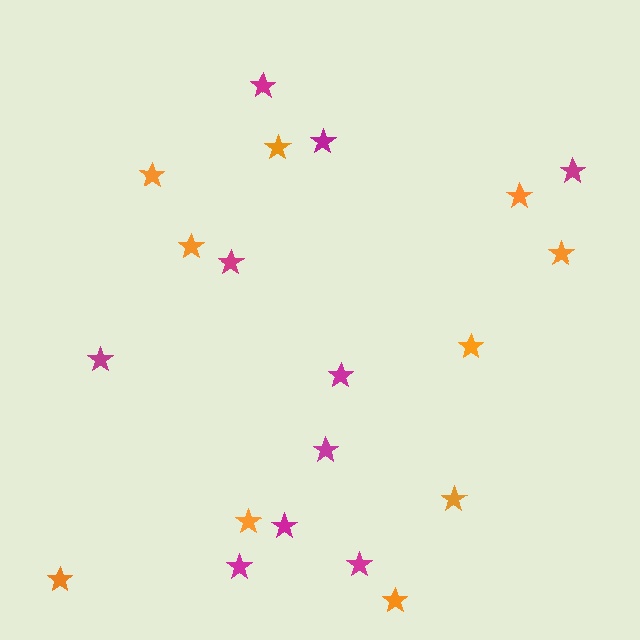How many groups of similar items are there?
There are 2 groups: one group of orange stars (10) and one group of magenta stars (10).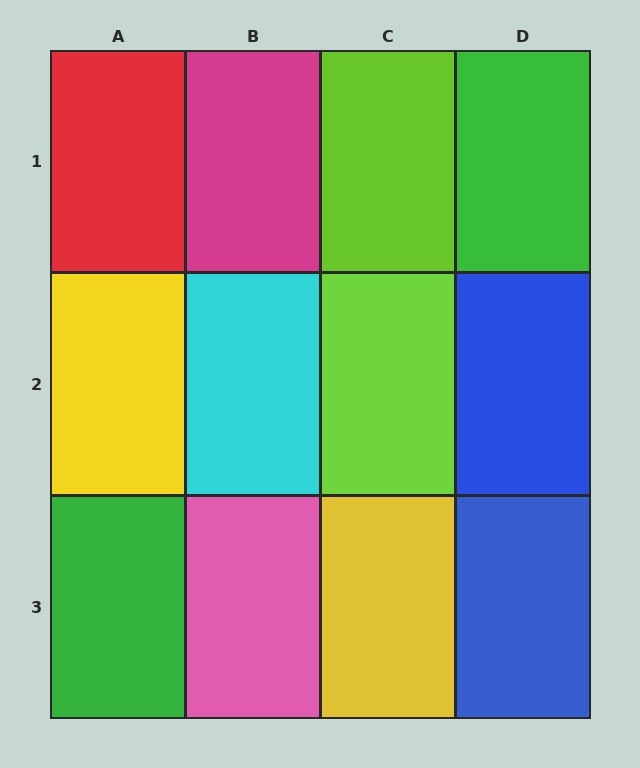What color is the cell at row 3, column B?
Pink.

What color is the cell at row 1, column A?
Red.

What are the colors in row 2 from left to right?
Yellow, cyan, lime, blue.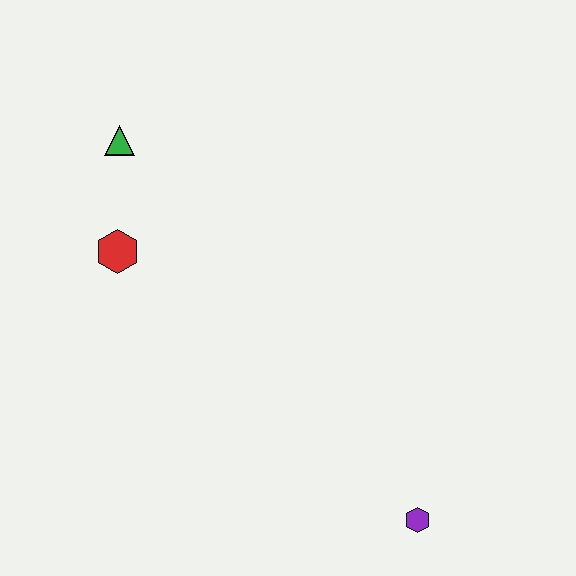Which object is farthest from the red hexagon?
The purple hexagon is farthest from the red hexagon.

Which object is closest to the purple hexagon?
The red hexagon is closest to the purple hexagon.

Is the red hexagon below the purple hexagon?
No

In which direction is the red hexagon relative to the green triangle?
The red hexagon is below the green triangle.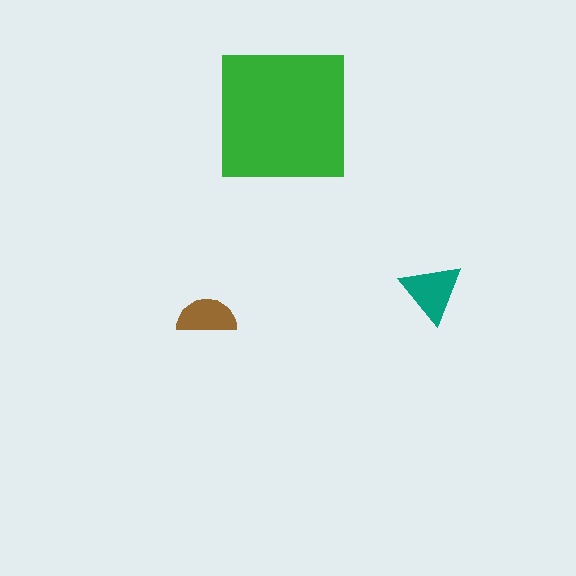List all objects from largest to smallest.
The green square, the teal triangle, the brown semicircle.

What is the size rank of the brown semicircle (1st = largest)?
3rd.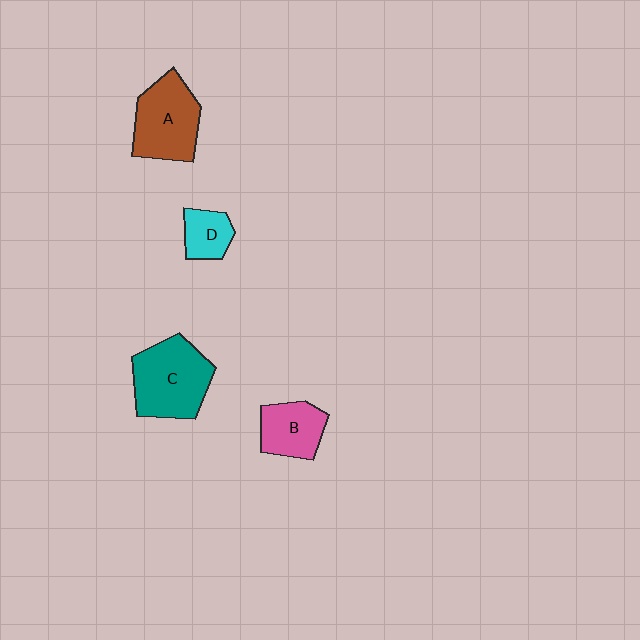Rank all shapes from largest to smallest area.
From largest to smallest: C (teal), A (brown), B (pink), D (cyan).